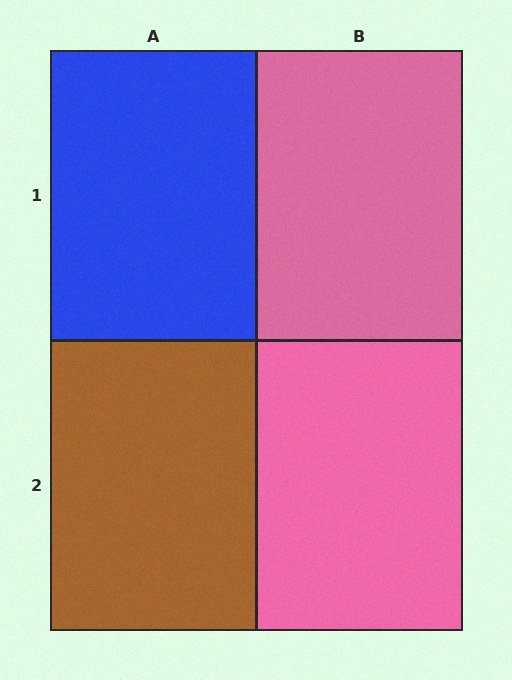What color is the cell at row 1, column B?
Pink.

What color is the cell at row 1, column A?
Blue.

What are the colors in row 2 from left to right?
Brown, pink.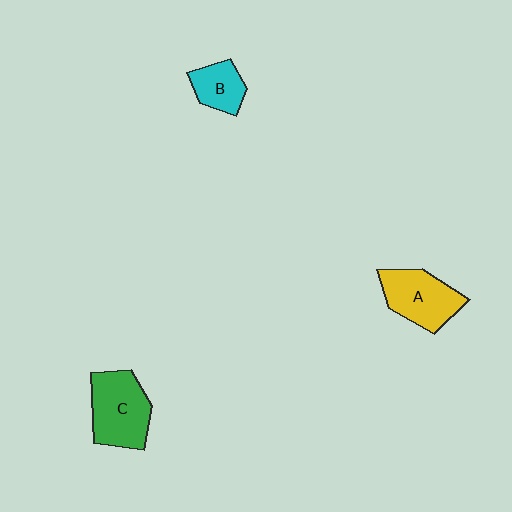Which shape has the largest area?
Shape C (green).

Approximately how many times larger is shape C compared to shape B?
Approximately 1.9 times.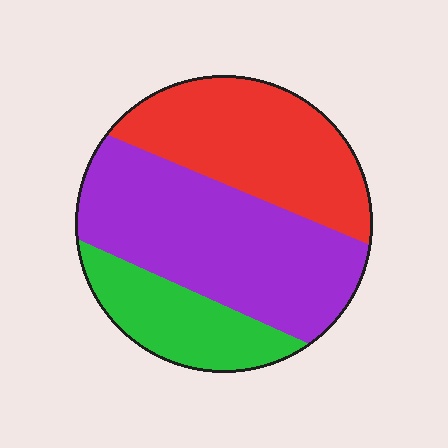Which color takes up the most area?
Purple, at roughly 45%.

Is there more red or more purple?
Purple.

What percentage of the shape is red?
Red takes up between a third and a half of the shape.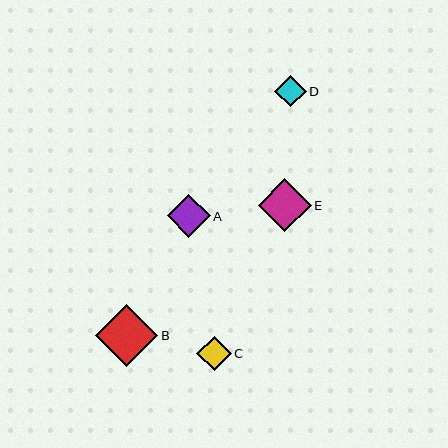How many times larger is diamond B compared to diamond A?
Diamond B is approximately 1.4 times the size of diamond A.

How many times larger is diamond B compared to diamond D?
Diamond B is approximately 2.0 times the size of diamond D.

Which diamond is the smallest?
Diamond D is the smallest with a size of approximately 31 pixels.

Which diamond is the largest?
Diamond B is the largest with a size of approximately 62 pixels.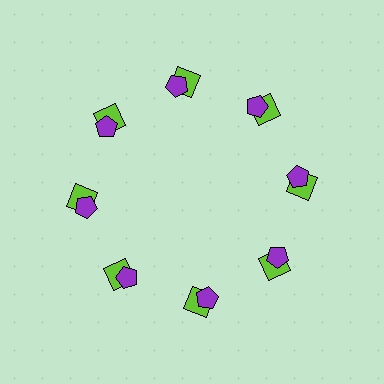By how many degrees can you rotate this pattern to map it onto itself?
The pattern maps onto itself every 45 degrees of rotation.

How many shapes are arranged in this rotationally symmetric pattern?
There are 16 shapes, arranged in 8 groups of 2.